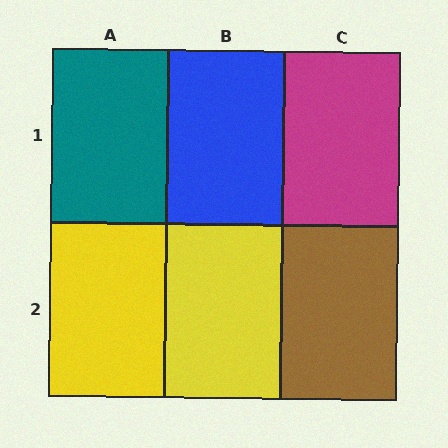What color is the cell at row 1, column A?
Teal.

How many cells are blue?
1 cell is blue.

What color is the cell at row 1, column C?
Magenta.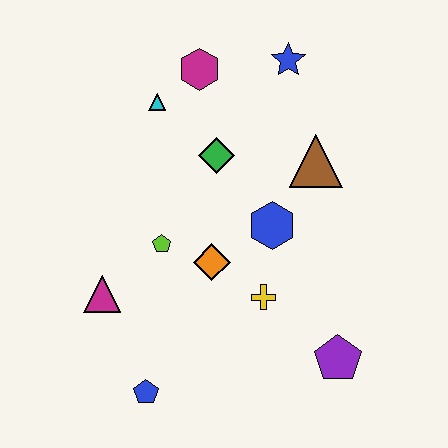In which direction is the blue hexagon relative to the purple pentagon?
The blue hexagon is above the purple pentagon.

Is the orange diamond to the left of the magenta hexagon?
No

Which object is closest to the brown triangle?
The blue hexagon is closest to the brown triangle.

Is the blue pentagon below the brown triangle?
Yes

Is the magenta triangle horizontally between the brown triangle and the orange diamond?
No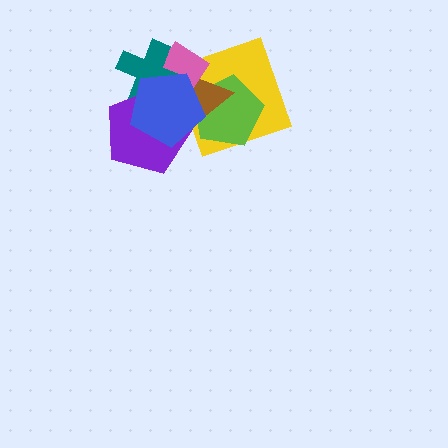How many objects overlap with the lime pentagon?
3 objects overlap with the lime pentagon.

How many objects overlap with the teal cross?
4 objects overlap with the teal cross.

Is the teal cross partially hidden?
Yes, it is partially covered by another shape.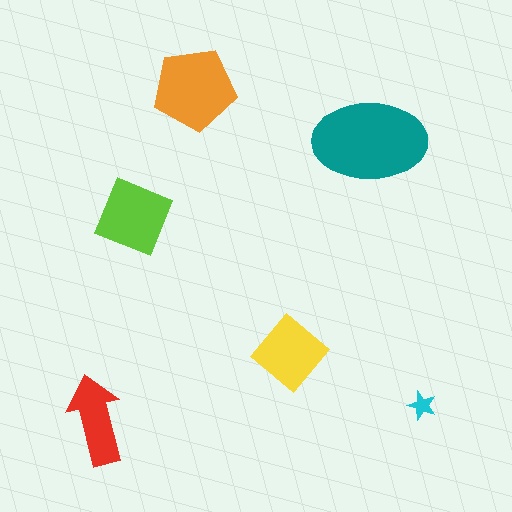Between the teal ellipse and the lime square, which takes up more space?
The teal ellipse.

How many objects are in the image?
There are 6 objects in the image.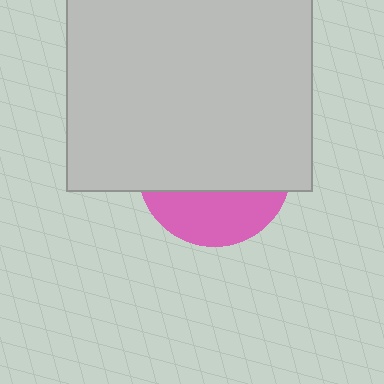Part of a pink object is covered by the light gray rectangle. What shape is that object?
It is a circle.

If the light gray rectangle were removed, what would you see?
You would see the complete pink circle.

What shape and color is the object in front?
The object in front is a light gray rectangle.